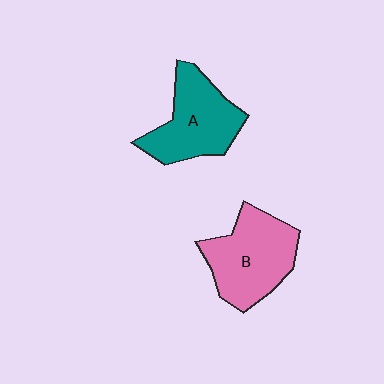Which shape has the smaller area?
Shape A (teal).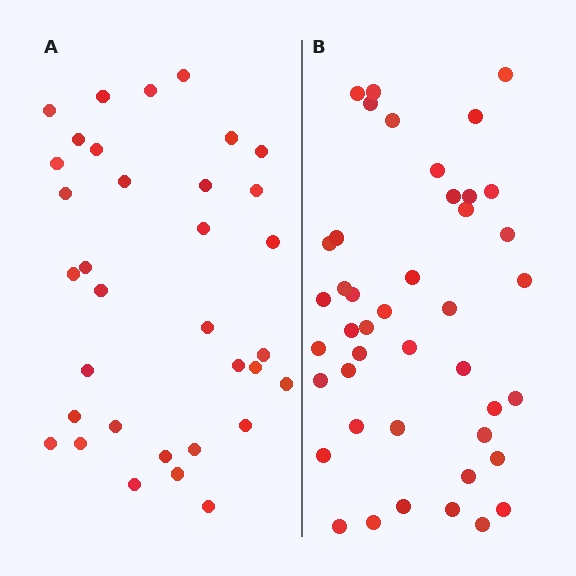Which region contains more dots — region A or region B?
Region B (the right region) has more dots.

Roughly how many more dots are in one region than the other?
Region B has roughly 8 or so more dots than region A.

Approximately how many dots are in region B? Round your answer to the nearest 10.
About 40 dots. (The exact count is 43, which rounds to 40.)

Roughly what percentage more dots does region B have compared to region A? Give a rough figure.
About 25% more.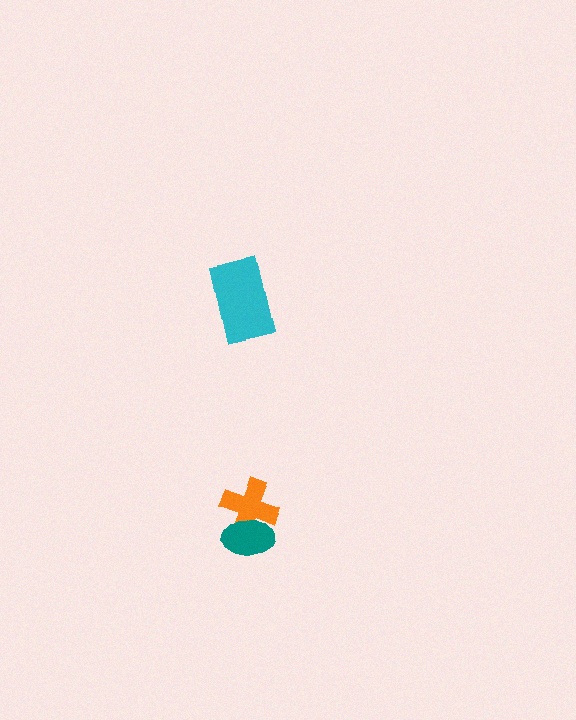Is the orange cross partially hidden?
Yes, it is partially covered by another shape.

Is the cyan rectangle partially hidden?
No, no other shape covers it.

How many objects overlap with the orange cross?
1 object overlaps with the orange cross.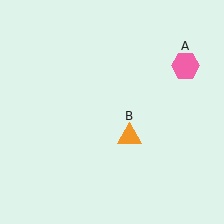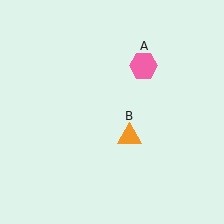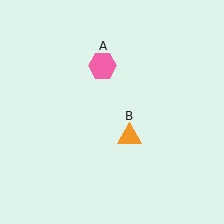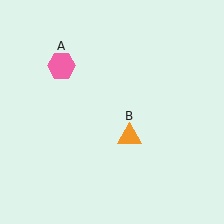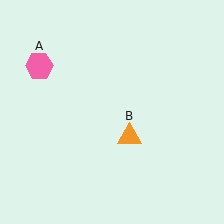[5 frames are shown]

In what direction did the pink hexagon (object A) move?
The pink hexagon (object A) moved left.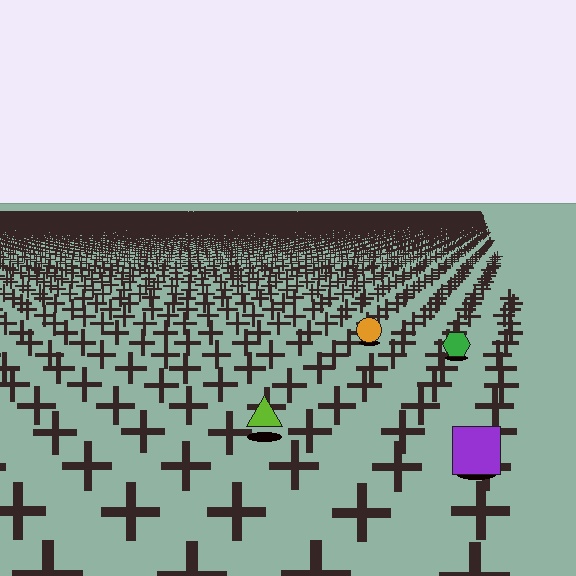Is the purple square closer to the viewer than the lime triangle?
Yes. The purple square is closer — you can tell from the texture gradient: the ground texture is coarser near it.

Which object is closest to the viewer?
The purple square is closest. The texture marks near it are larger and more spread out.